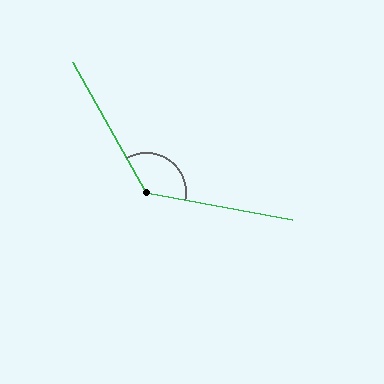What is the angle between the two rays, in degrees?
Approximately 130 degrees.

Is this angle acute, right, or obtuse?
It is obtuse.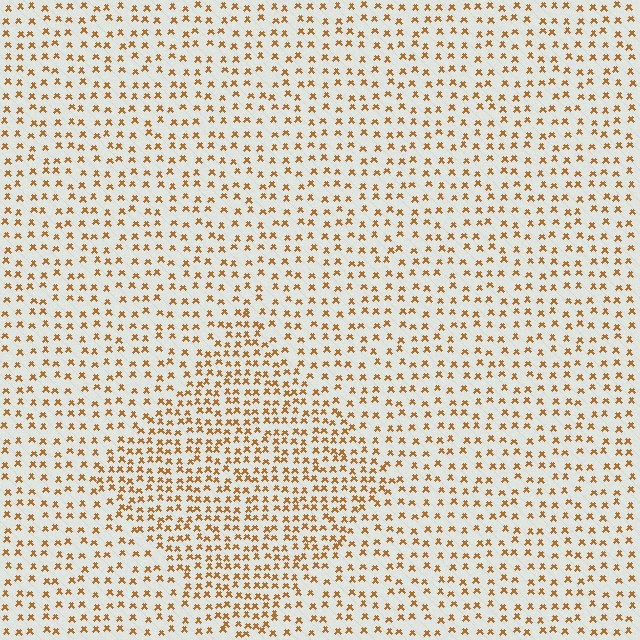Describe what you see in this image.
The image contains small brown elements arranged at two different densities. A diamond-shaped region is visible where the elements are more densely packed than the surrounding area.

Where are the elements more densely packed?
The elements are more densely packed inside the diamond boundary.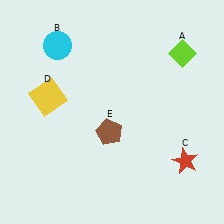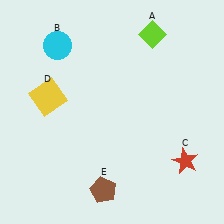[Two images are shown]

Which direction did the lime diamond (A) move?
The lime diamond (A) moved left.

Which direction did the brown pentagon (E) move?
The brown pentagon (E) moved down.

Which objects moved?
The objects that moved are: the lime diamond (A), the brown pentagon (E).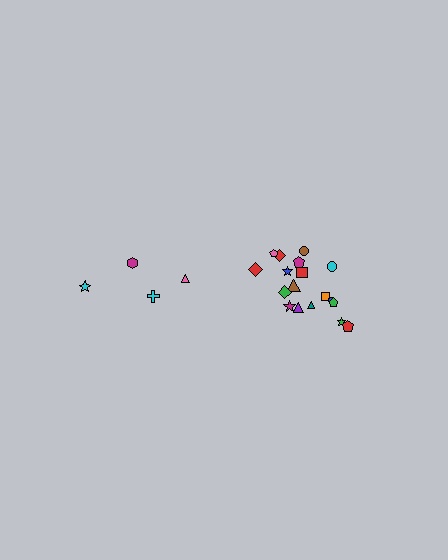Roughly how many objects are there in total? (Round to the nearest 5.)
Roughly 20 objects in total.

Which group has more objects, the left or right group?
The right group.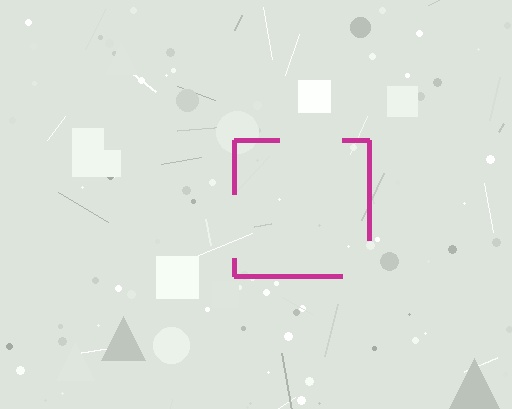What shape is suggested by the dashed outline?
The dashed outline suggests a square.